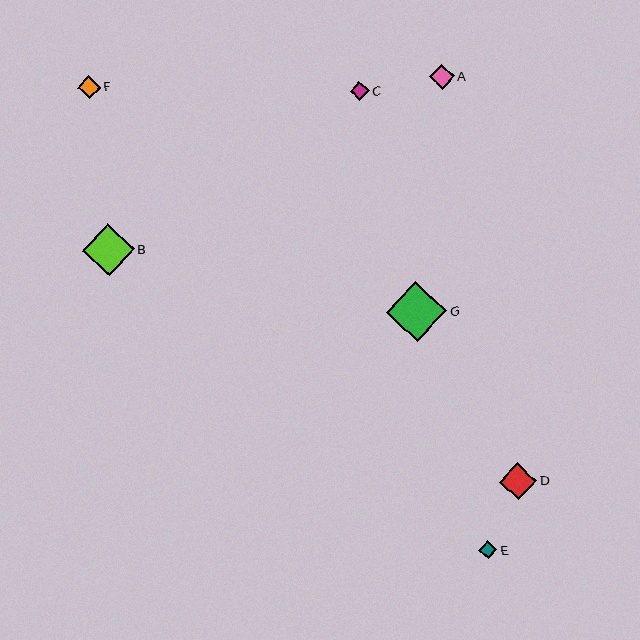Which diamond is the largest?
Diamond G is the largest with a size of approximately 60 pixels.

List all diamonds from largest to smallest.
From largest to smallest: G, B, D, A, F, C, E.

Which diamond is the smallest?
Diamond E is the smallest with a size of approximately 18 pixels.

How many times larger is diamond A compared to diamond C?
Diamond A is approximately 1.3 times the size of diamond C.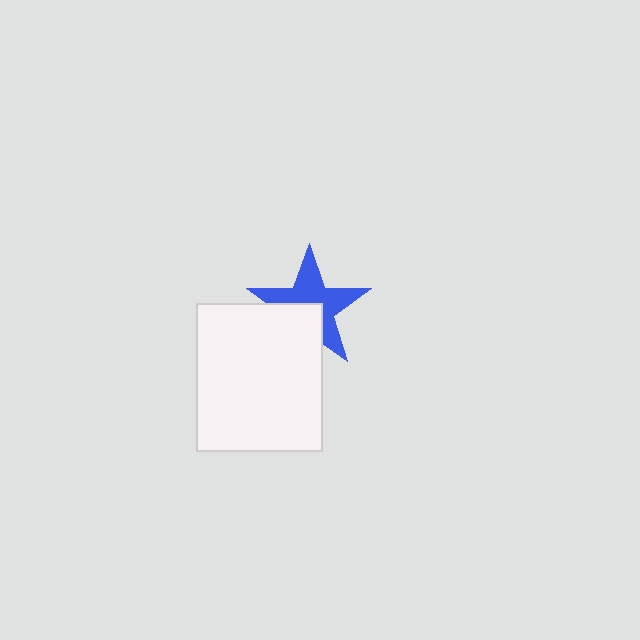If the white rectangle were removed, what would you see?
You would see the complete blue star.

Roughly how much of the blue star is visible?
About half of it is visible (roughly 63%).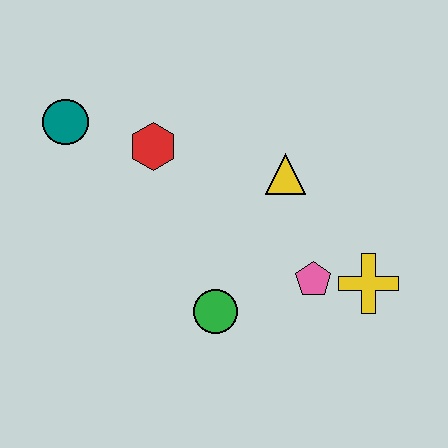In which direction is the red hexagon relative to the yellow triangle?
The red hexagon is to the left of the yellow triangle.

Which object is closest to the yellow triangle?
The pink pentagon is closest to the yellow triangle.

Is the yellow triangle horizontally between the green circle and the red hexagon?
No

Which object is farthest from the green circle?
The teal circle is farthest from the green circle.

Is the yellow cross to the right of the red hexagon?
Yes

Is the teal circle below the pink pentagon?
No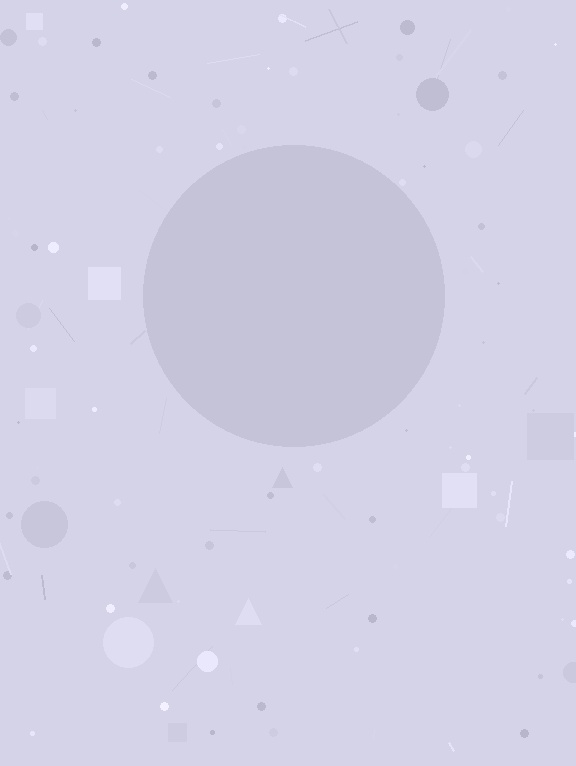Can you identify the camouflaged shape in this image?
The camouflaged shape is a circle.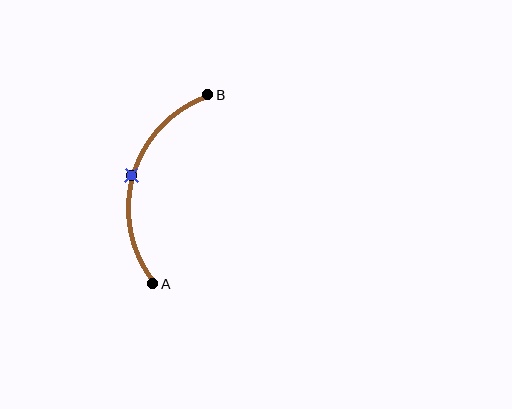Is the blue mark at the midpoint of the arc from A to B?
Yes. The blue mark lies on the arc at equal arc-length from both A and B — it is the arc midpoint.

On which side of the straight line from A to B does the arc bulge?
The arc bulges to the left of the straight line connecting A and B.